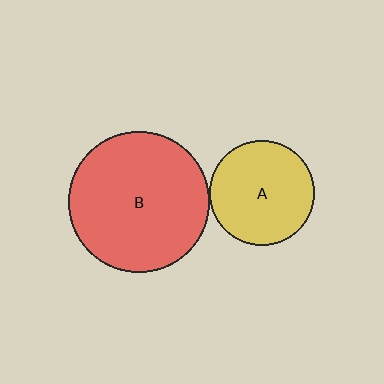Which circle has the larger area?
Circle B (red).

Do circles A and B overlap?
Yes.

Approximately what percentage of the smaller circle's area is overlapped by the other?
Approximately 5%.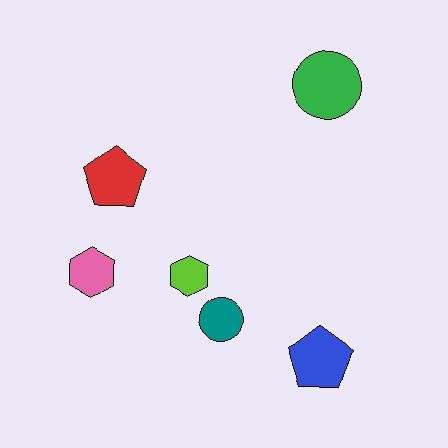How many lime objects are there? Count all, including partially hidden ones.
There is 1 lime object.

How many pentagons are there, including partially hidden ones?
There are 2 pentagons.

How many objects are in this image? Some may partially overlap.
There are 6 objects.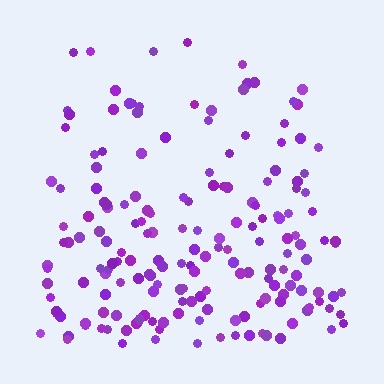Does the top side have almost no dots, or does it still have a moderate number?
Still a moderate number, just noticeably fewer than the bottom.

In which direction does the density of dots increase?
From top to bottom, with the bottom side densest.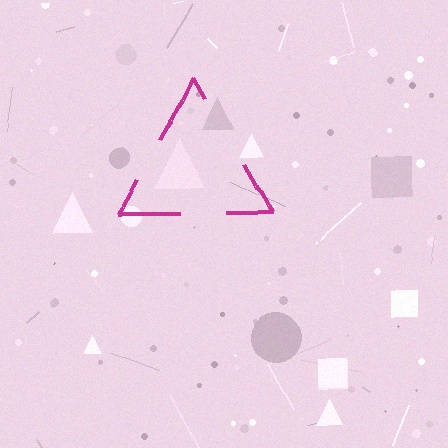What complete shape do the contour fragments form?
The contour fragments form a triangle.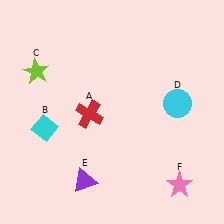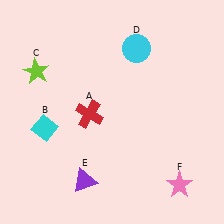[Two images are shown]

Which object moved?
The cyan circle (D) moved up.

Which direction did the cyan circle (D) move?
The cyan circle (D) moved up.